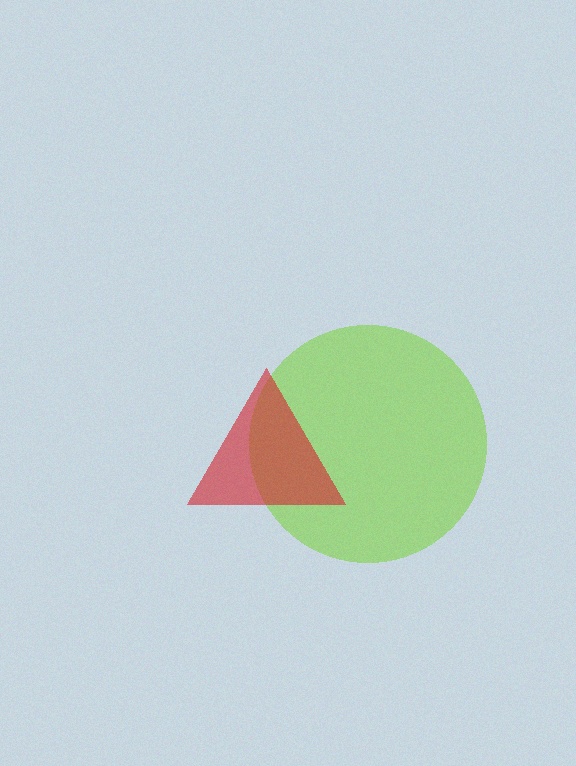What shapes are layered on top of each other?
The layered shapes are: a lime circle, a red triangle.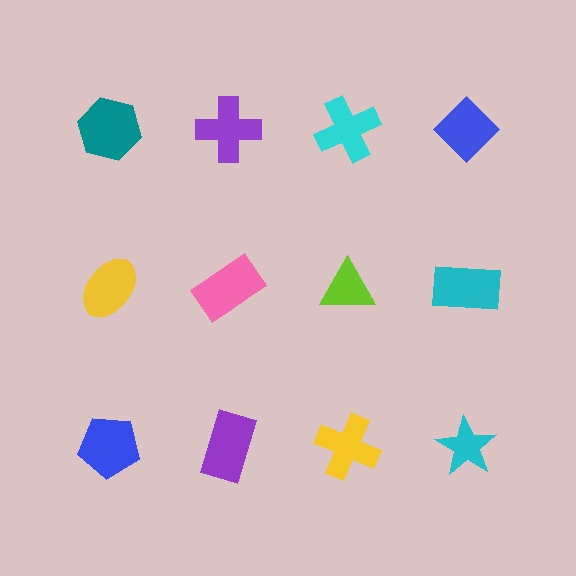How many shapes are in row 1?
4 shapes.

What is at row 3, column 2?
A purple rectangle.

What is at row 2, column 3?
A lime triangle.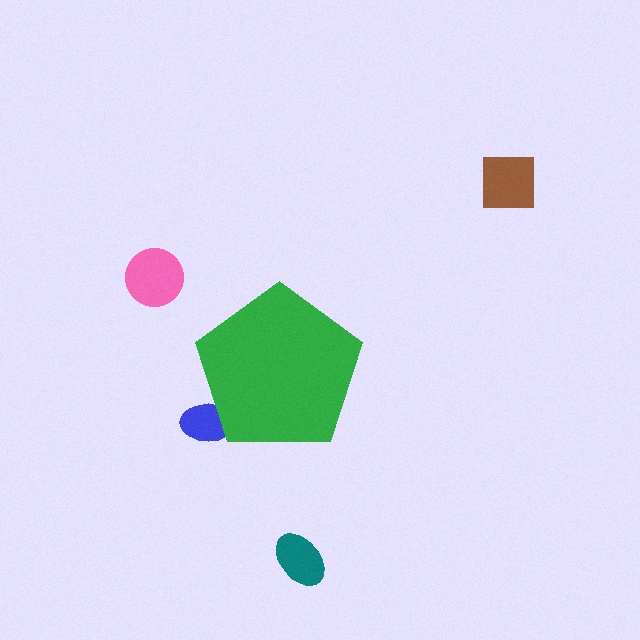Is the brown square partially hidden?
No, the brown square is fully visible.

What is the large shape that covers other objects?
A green pentagon.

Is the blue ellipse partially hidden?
Yes, the blue ellipse is partially hidden behind the green pentagon.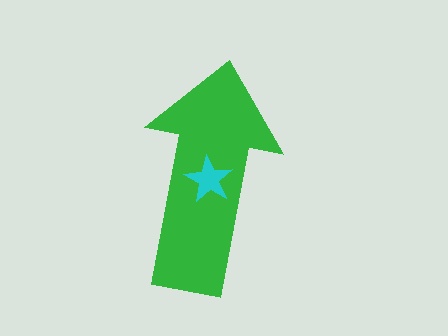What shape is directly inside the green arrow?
The cyan star.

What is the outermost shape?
The green arrow.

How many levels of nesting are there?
2.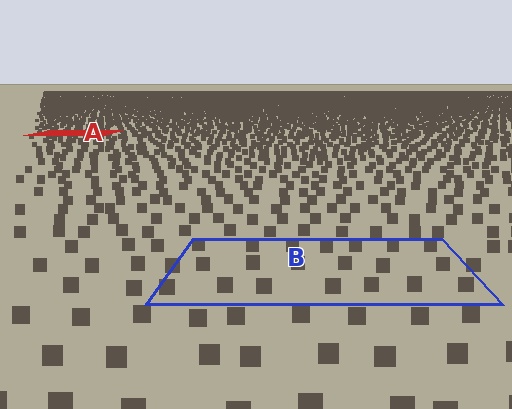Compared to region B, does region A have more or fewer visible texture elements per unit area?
Region A has more texture elements per unit area — they are packed more densely because it is farther away.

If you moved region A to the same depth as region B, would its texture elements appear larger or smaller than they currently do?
They would appear larger. At a closer depth, the same texture elements are projected at a bigger on-screen size.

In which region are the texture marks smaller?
The texture marks are smaller in region A, because it is farther away.